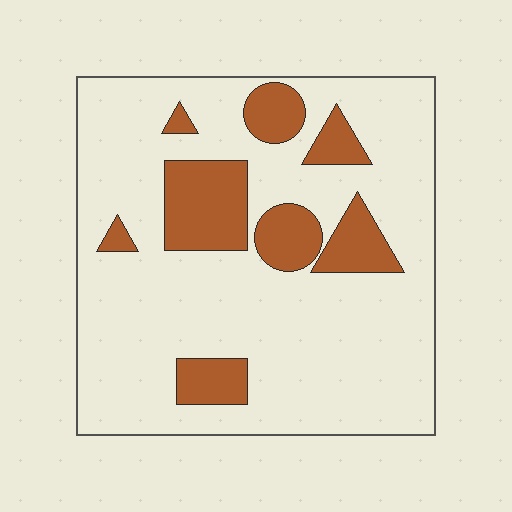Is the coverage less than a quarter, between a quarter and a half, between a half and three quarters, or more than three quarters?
Less than a quarter.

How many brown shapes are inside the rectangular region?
8.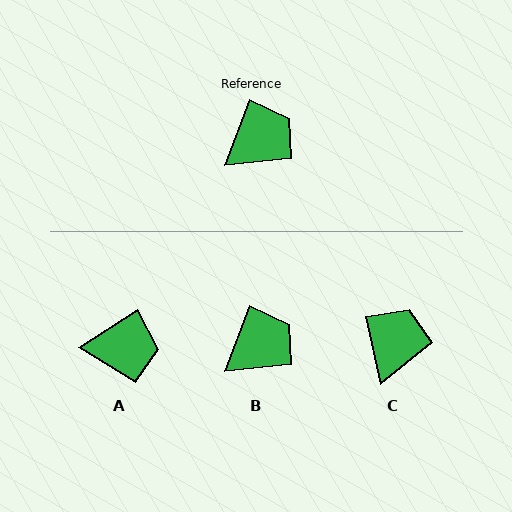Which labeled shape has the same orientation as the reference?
B.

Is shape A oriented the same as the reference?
No, it is off by about 37 degrees.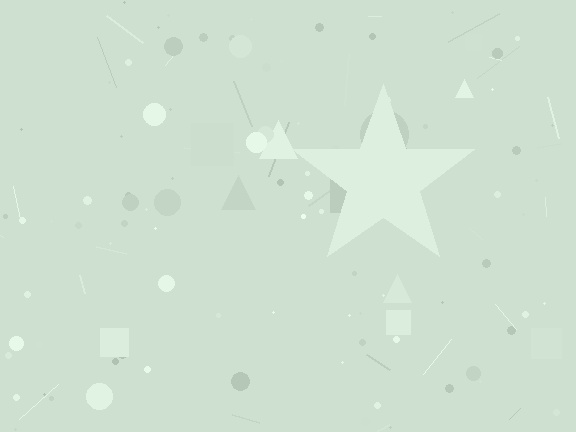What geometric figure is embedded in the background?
A star is embedded in the background.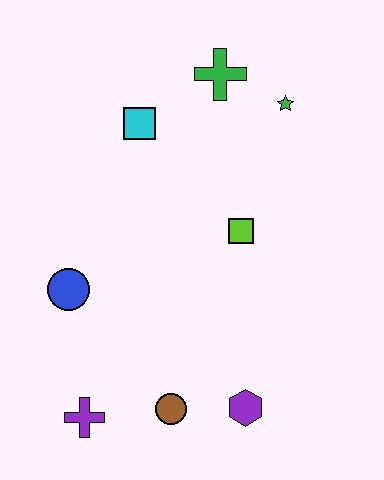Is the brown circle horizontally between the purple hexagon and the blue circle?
Yes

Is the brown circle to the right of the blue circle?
Yes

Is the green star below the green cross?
Yes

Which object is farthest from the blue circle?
The green star is farthest from the blue circle.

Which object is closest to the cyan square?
The green cross is closest to the cyan square.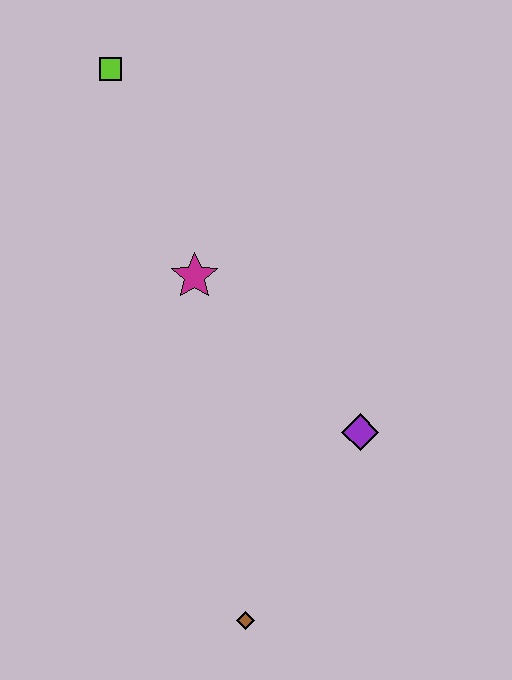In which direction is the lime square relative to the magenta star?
The lime square is above the magenta star.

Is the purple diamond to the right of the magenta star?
Yes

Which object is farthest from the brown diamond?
The lime square is farthest from the brown diamond.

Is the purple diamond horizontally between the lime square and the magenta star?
No